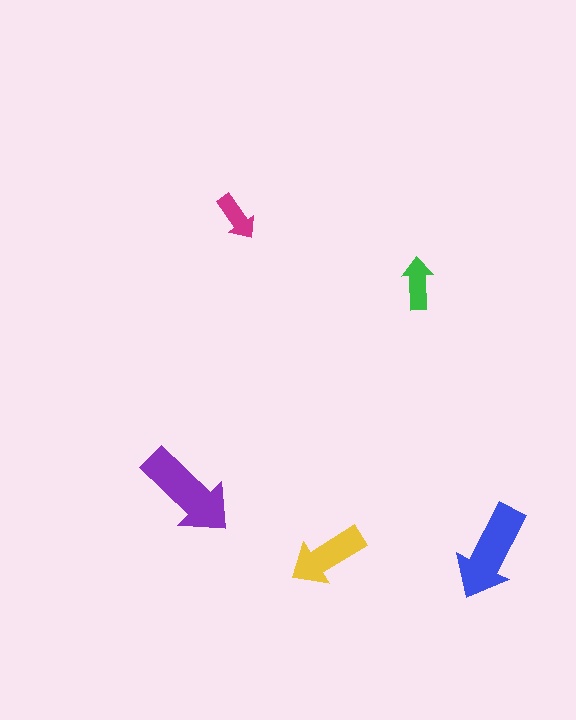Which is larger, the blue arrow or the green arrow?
The blue one.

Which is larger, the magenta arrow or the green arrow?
The green one.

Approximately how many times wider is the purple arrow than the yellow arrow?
About 1.5 times wider.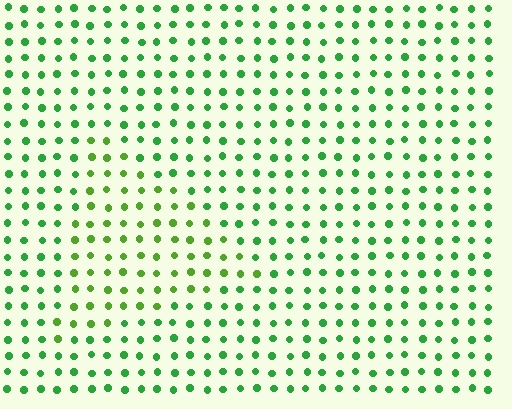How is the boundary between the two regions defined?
The boundary is defined purely by a slight shift in hue (about 27 degrees). Spacing, size, and orientation are identical on both sides.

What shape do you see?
I see a triangle.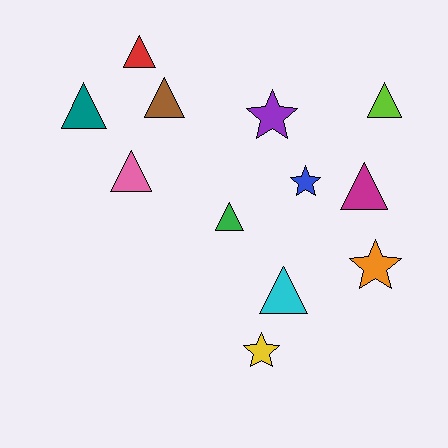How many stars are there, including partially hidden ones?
There are 4 stars.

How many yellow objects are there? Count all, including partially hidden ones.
There is 1 yellow object.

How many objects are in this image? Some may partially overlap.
There are 12 objects.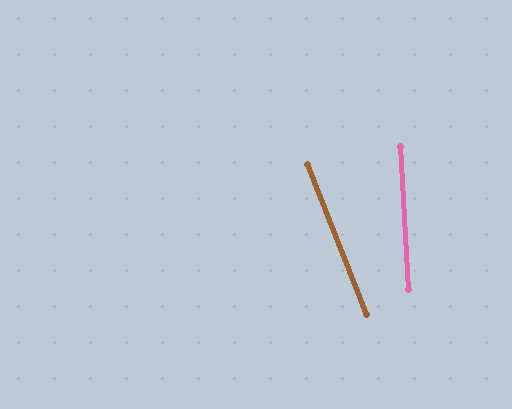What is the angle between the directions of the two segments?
Approximately 18 degrees.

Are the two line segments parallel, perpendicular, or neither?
Neither parallel nor perpendicular — they differ by about 18°.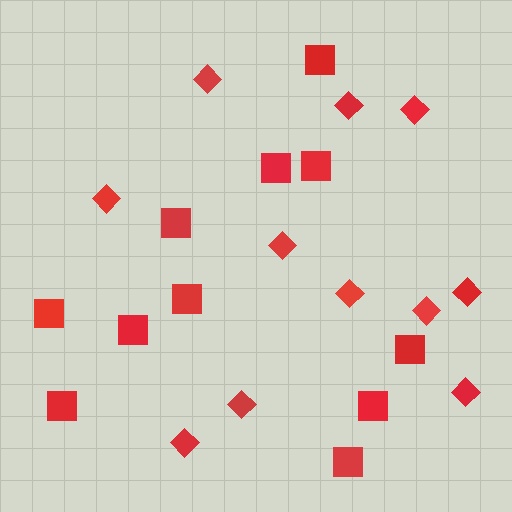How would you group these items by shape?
There are 2 groups: one group of diamonds (11) and one group of squares (11).